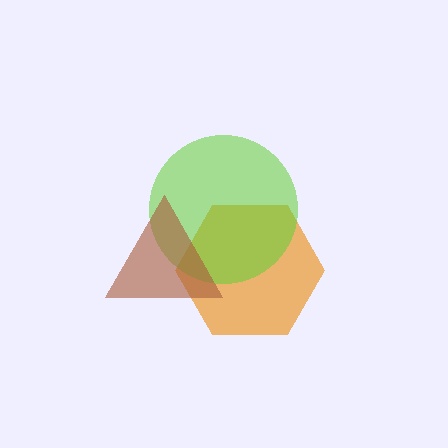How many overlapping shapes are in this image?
There are 3 overlapping shapes in the image.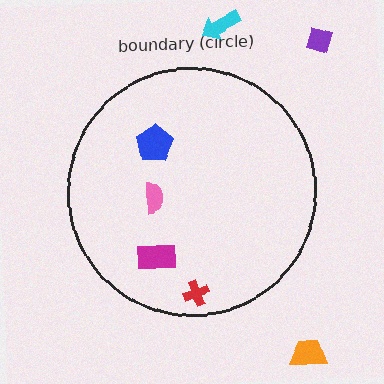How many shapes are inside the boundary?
4 inside, 3 outside.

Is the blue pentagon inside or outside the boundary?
Inside.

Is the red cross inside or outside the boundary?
Inside.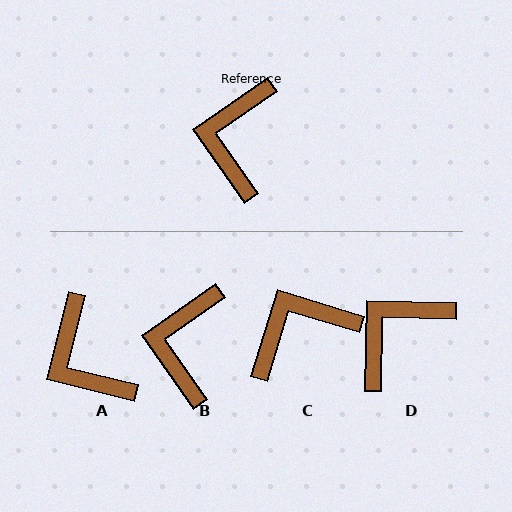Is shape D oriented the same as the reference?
No, it is off by about 36 degrees.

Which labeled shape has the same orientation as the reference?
B.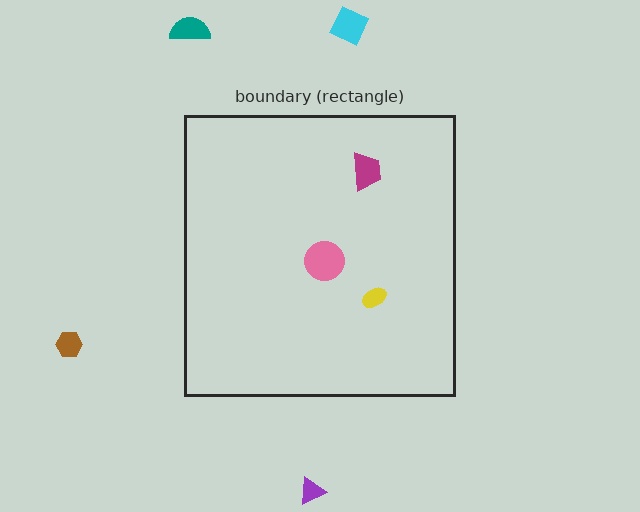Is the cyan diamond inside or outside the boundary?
Outside.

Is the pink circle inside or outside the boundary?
Inside.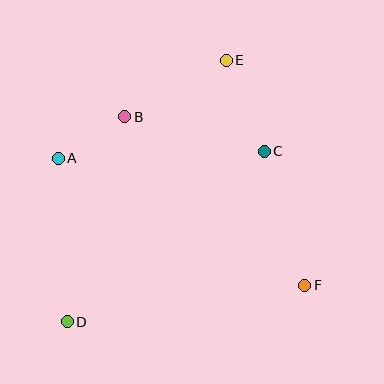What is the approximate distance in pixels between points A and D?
The distance between A and D is approximately 164 pixels.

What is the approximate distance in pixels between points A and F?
The distance between A and F is approximately 277 pixels.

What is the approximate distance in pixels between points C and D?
The distance between C and D is approximately 261 pixels.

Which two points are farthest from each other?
Points D and E are farthest from each other.